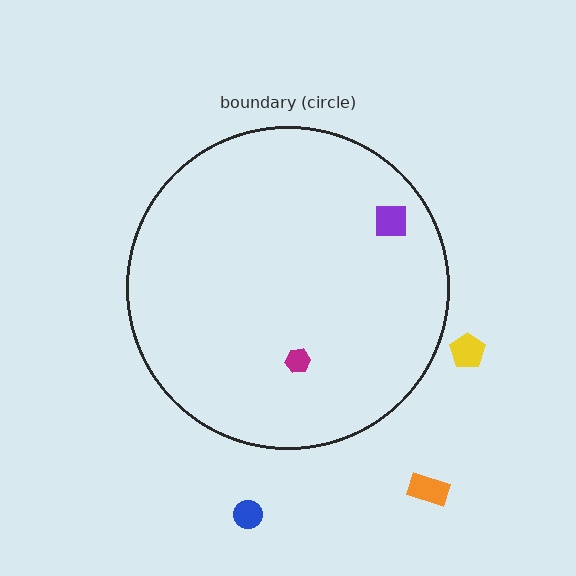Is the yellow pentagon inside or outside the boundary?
Outside.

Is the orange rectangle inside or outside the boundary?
Outside.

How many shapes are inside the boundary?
2 inside, 3 outside.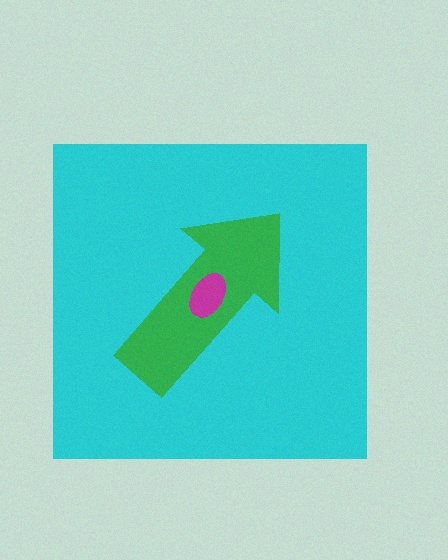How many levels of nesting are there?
3.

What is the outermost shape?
The cyan square.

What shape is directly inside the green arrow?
The magenta ellipse.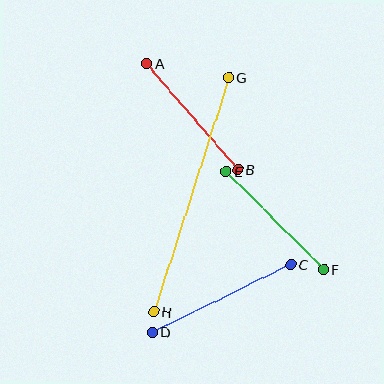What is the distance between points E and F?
The distance is approximately 138 pixels.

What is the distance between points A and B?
The distance is approximately 140 pixels.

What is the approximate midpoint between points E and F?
The midpoint is at approximately (275, 220) pixels.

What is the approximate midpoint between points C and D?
The midpoint is at approximately (222, 299) pixels.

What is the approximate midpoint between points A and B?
The midpoint is at approximately (192, 117) pixels.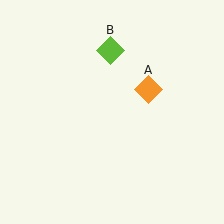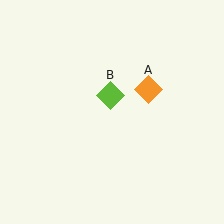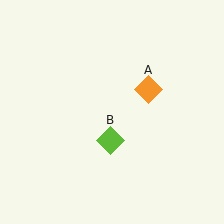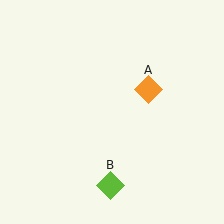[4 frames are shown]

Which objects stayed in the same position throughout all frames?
Orange diamond (object A) remained stationary.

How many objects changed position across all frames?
1 object changed position: lime diamond (object B).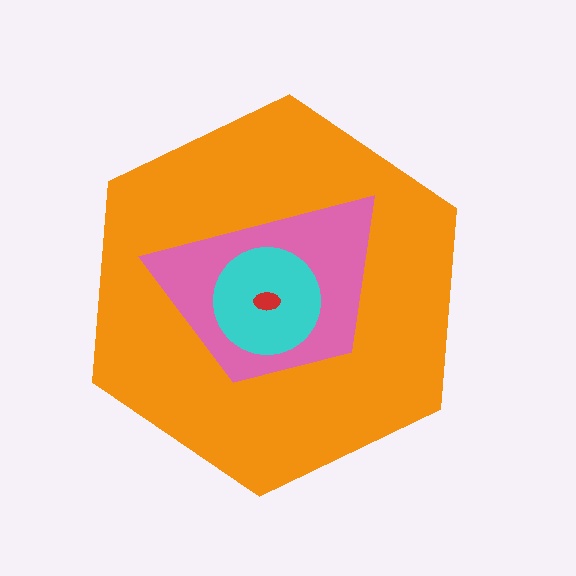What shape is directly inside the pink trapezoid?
The cyan circle.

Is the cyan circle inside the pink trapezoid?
Yes.